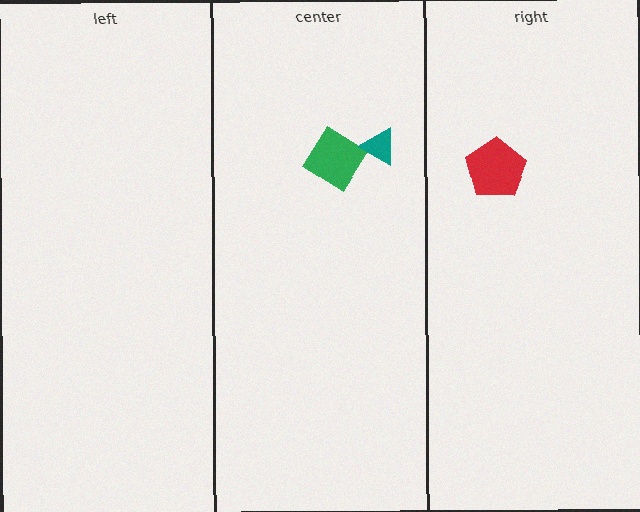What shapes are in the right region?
The red pentagon.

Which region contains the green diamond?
The center region.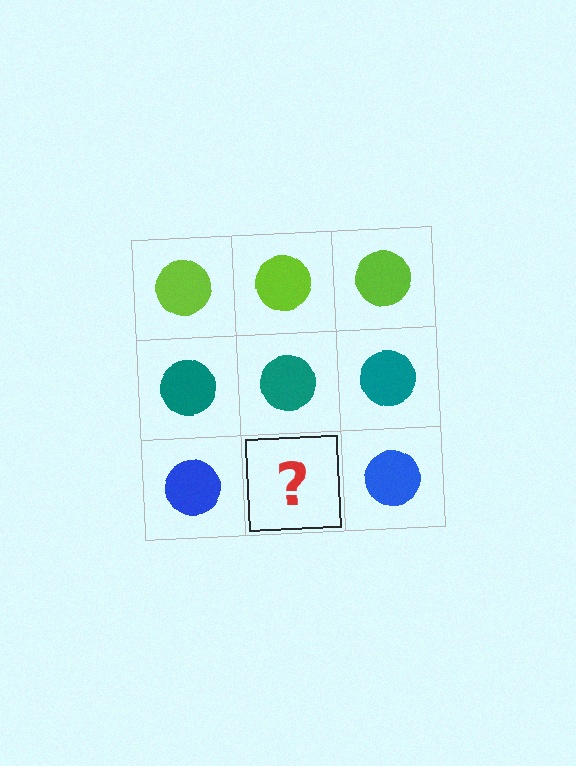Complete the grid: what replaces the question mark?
The question mark should be replaced with a blue circle.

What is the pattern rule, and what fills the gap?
The rule is that each row has a consistent color. The gap should be filled with a blue circle.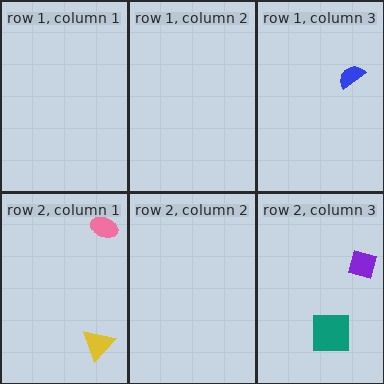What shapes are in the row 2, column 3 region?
The teal square, the purple square.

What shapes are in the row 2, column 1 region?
The pink ellipse, the yellow triangle.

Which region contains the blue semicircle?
The row 1, column 3 region.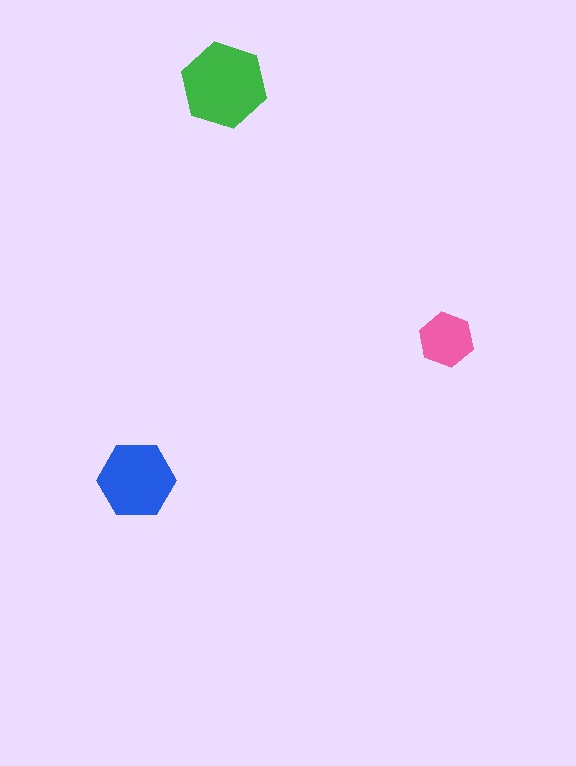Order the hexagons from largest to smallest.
the green one, the blue one, the pink one.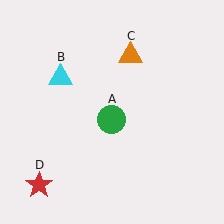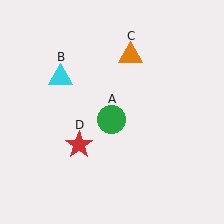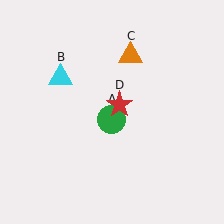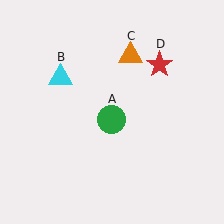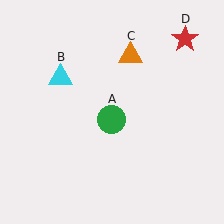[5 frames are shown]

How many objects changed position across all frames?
1 object changed position: red star (object D).